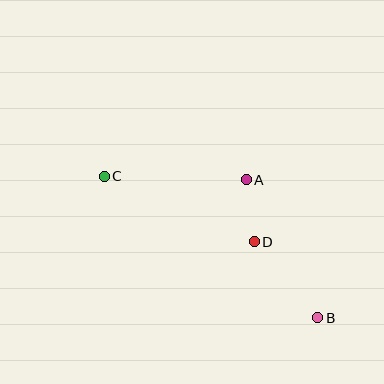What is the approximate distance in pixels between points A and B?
The distance between A and B is approximately 155 pixels.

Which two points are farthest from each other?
Points B and C are farthest from each other.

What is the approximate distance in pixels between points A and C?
The distance between A and C is approximately 142 pixels.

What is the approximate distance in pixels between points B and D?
The distance between B and D is approximately 99 pixels.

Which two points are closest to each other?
Points A and D are closest to each other.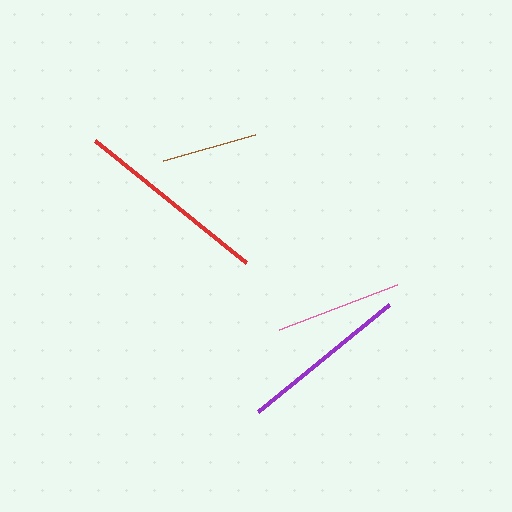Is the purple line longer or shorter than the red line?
The red line is longer than the purple line.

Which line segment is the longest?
The red line is the longest at approximately 194 pixels.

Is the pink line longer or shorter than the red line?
The red line is longer than the pink line.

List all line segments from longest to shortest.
From longest to shortest: red, purple, pink, brown.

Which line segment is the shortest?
The brown line is the shortest at approximately 96 pixels.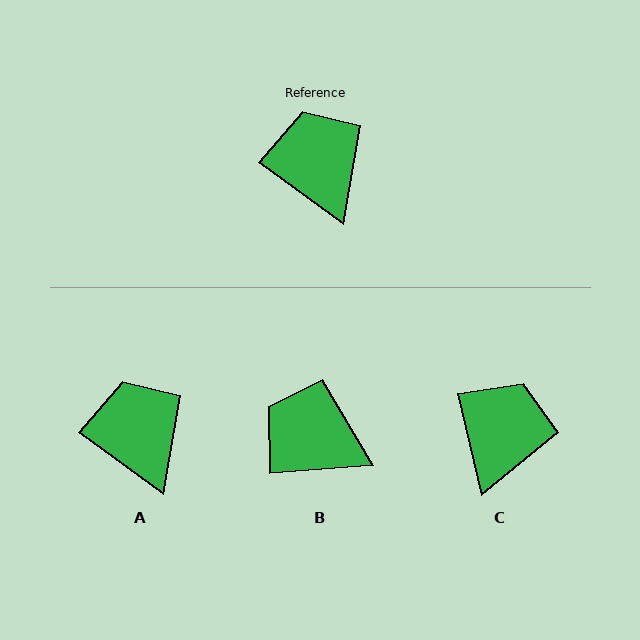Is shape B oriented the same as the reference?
No, it is off by about 41 degrees.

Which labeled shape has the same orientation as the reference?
A.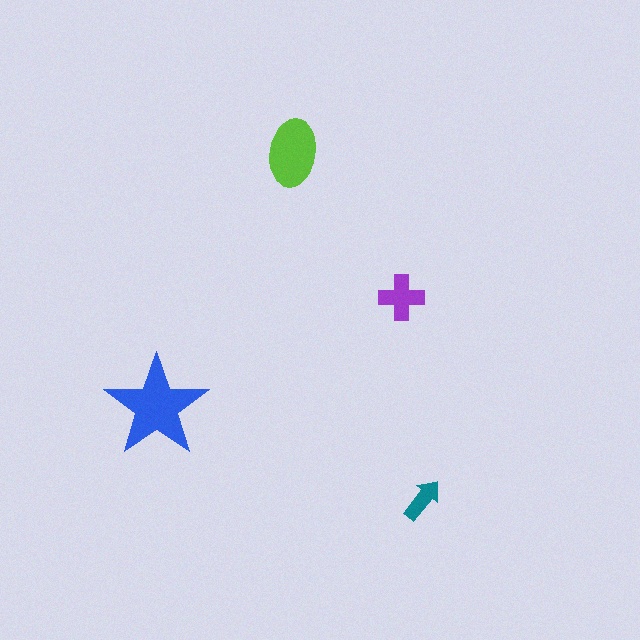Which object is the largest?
The blue star.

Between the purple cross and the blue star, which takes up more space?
The blue star.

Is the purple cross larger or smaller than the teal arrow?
Larger.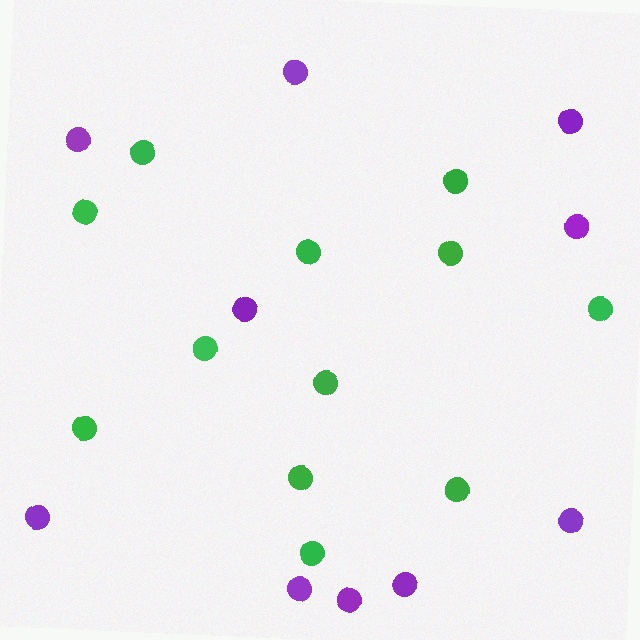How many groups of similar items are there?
There are 2 groups: one group of green circles (12) and one group of purple circles (10).